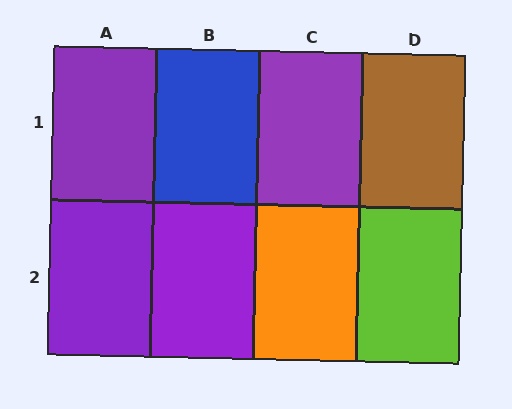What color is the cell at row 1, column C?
Purple.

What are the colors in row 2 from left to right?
Purple, purple, orange, lime.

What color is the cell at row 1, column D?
Brown.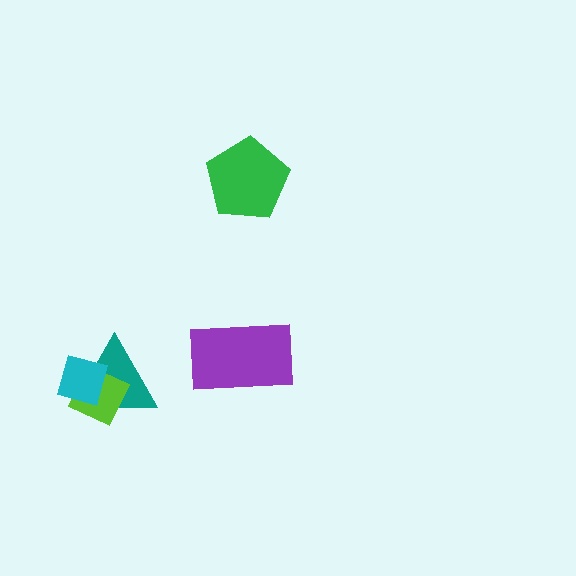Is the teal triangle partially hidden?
Yes, it is partially covered by another shape.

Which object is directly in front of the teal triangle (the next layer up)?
The lime diamond is directly in front of the teal triangle.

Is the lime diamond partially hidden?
Yes, it is partially covered by another shape.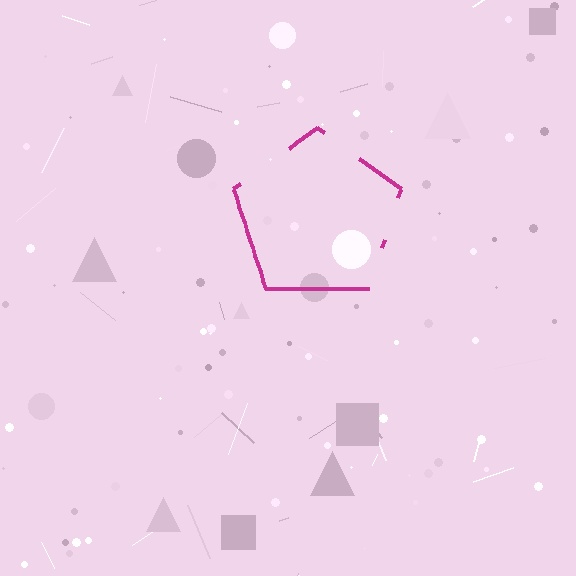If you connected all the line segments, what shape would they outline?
They would outline a pentagon.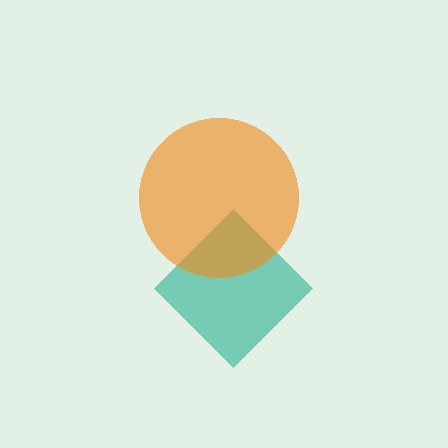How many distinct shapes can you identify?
There are 2 distinct shapes: a teal diamond, an orange circle.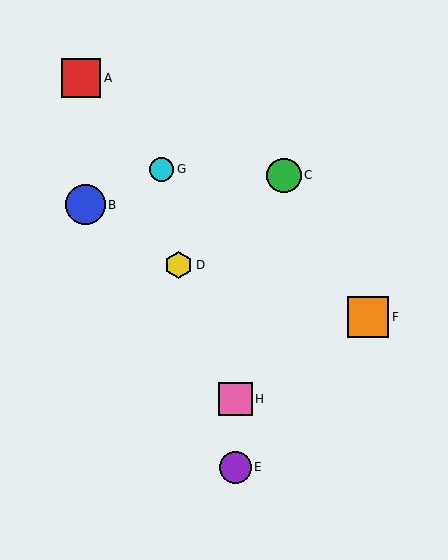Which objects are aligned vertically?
Objects E, H are aligned vertically.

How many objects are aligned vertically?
2 objects (E, H) are aligned vertically.